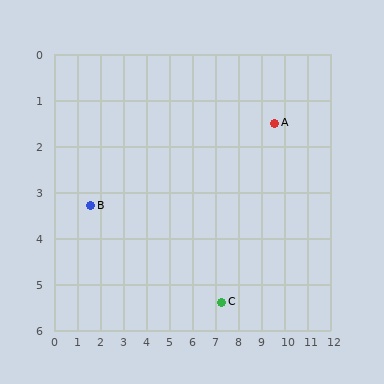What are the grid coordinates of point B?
Point B is at approximately (1.6, 3.3).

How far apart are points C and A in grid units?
Points C and A are about 4.5 grid units apart.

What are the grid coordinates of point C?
Point C is at approximately (7.3, 5.4).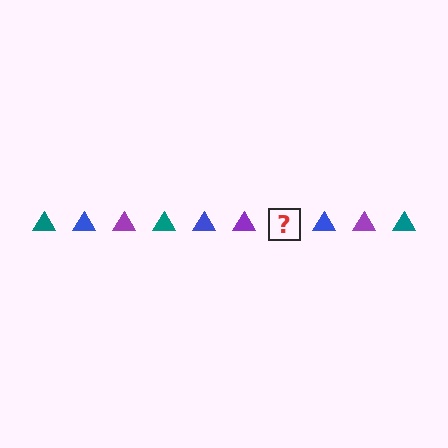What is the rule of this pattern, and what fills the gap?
The rule is that the pattern cycles through teal, blue, purple triangles. The gap should be filled with a teal triangle.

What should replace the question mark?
The question mark should be replaced with a teal triangle.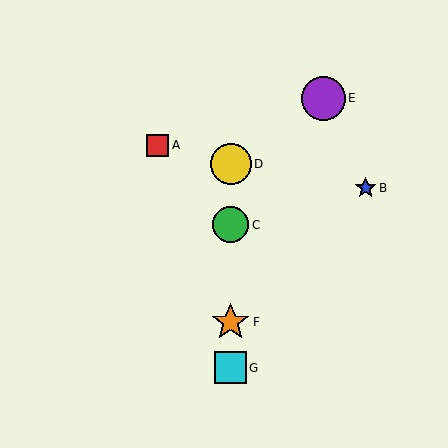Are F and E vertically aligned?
No, F is at x≈231 and E is at x≈323.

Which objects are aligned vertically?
Objects C, D, F, G are aligned vertically.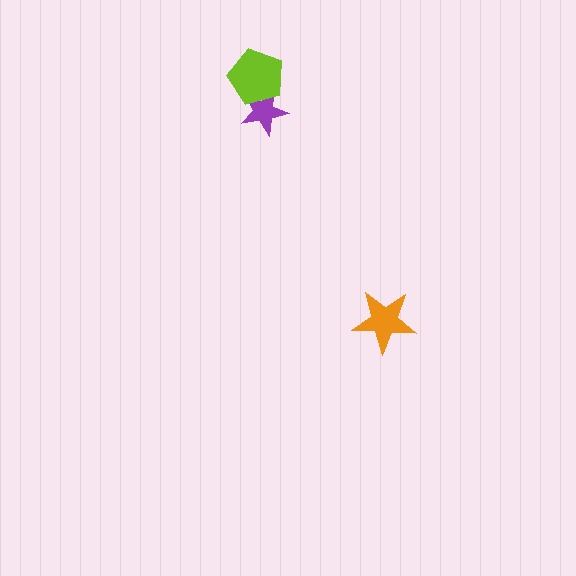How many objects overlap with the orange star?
0 objects overlap with the orange star.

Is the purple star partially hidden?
Yes, it is partially covered by another shape.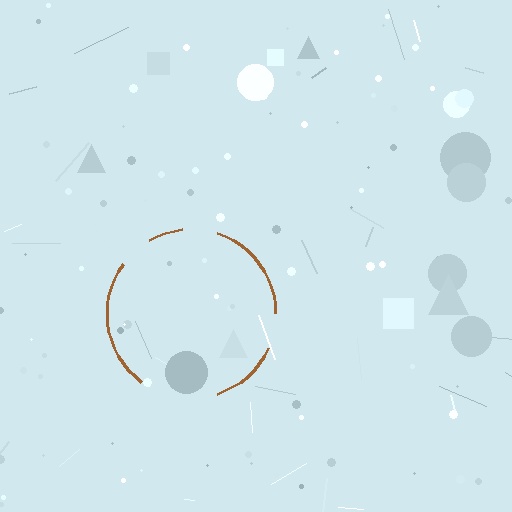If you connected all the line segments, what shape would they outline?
They would outline a circle.